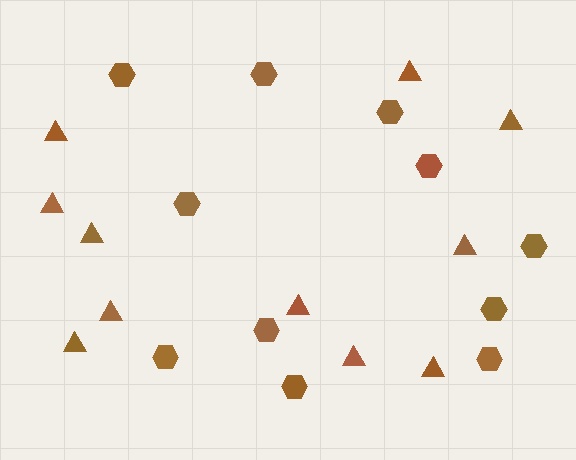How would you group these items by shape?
There are 2 groups: one group of hexagons (11) and one group of triangles (11).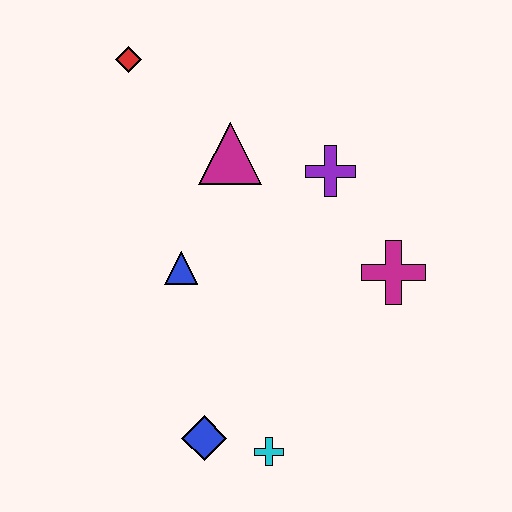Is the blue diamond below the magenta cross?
Yes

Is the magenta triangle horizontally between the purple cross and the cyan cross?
No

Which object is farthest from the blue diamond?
The red diamond is farthest from the blue diamond.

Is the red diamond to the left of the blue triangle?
Yes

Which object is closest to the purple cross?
The magenta triangle is closest to the purple cross.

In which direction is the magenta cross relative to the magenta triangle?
The magenta cross is to the right of the magenta triangle.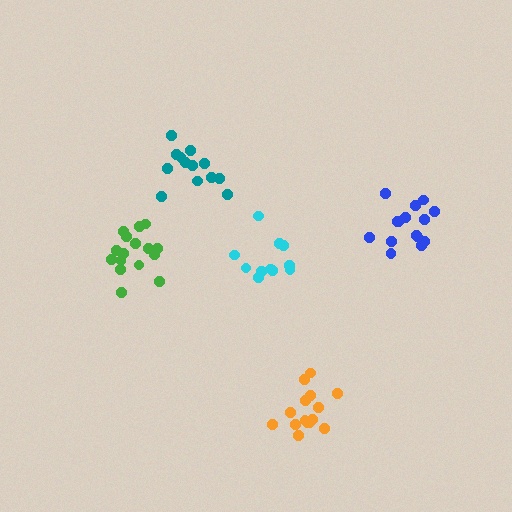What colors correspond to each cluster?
The clusters are colored: orange, blue, teal, green, cyan.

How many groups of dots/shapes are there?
There are 5 groups.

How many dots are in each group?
Group 1: 15 dots, Group 2: 15 dots, Group 3: 13 dots, Group 4: 16 dots, Group 5: 11 dots (70 total).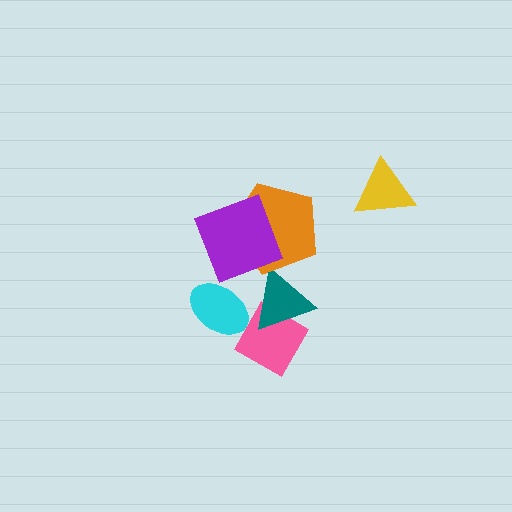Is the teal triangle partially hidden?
Yes, it is partially covered by another shape.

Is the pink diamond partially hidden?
Yes, it is partially covered by another shape.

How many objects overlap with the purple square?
1 object overlaps with the purple square.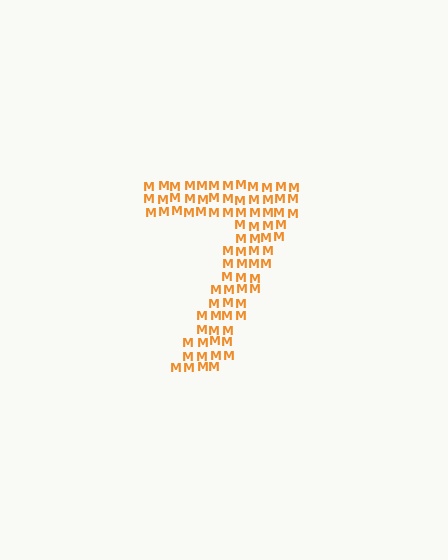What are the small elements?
The small elements are letter M's.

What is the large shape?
The large shape is the digit 7.